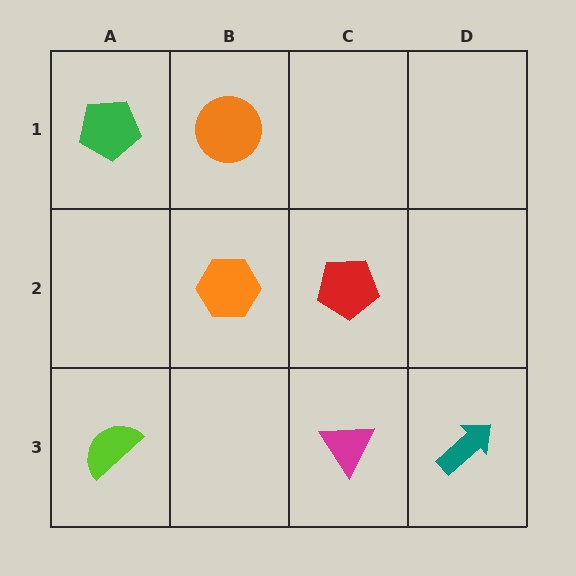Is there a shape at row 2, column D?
No, that cell is empty.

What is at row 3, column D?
A teal arrow.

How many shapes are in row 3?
3 shapes.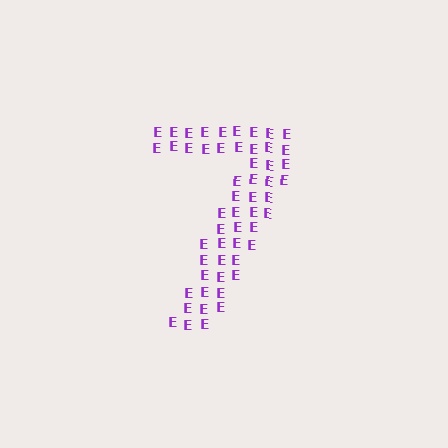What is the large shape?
The large shape is the digit 7.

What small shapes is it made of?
It is made of small letter E's.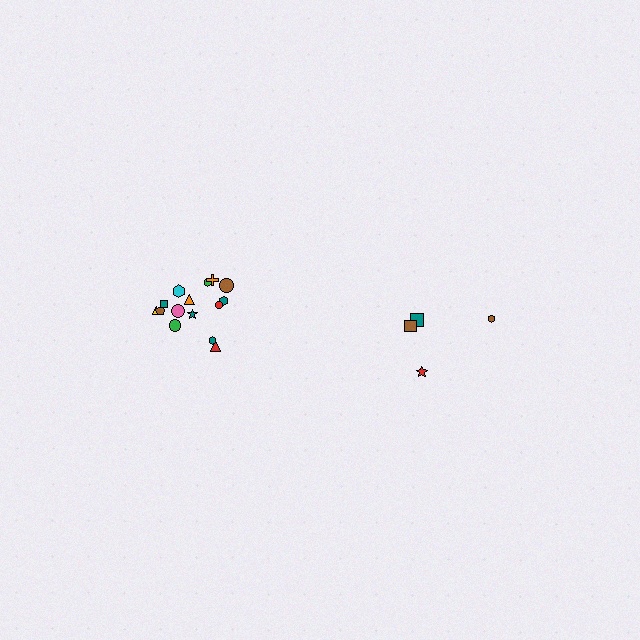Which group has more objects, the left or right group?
The left group.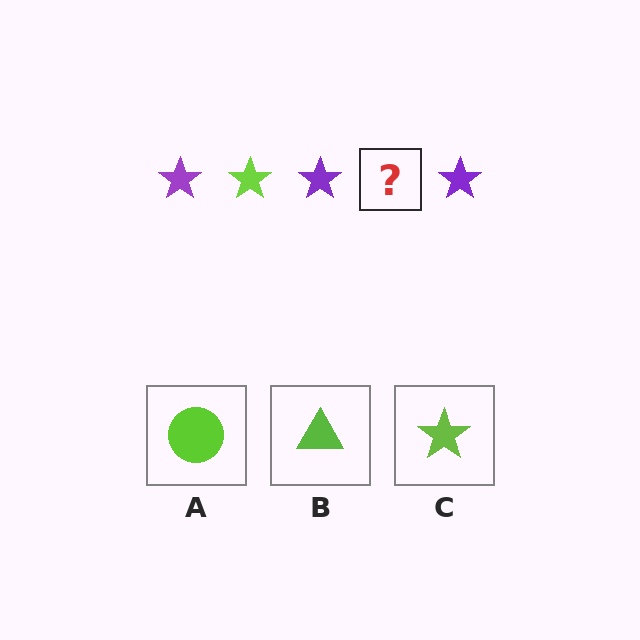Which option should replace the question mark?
Option C.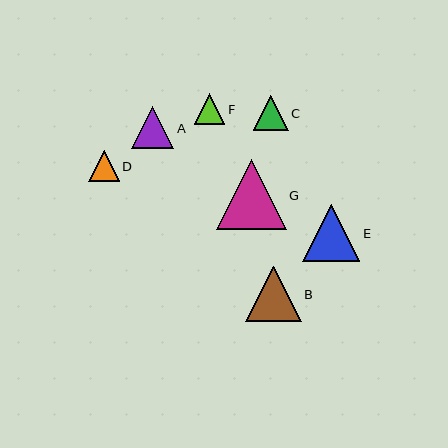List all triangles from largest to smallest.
From largest to smallest: G, E, B, A, C, D, F.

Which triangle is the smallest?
Triangle F is the smallest with a size of approximately 30 pixels.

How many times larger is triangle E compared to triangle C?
Triangle E is approximately 1.6 times the size of triangle C.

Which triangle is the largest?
Triangle G is the largest with a size of approximately 70 pixels.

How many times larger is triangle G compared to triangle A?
Triangle G is approximately 1.6 times the size of triangle A.